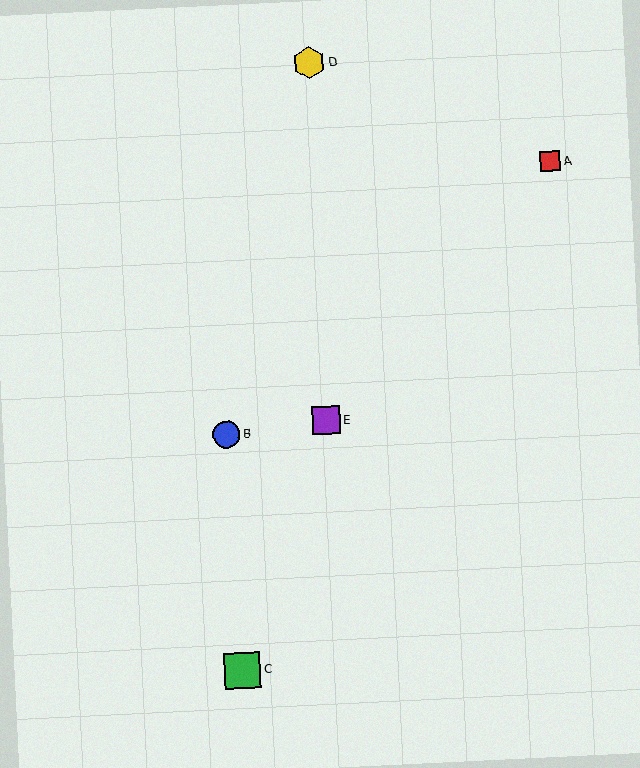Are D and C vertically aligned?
No, D is at x≈309 and C is at x≈242.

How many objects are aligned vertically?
2 objects (D, E) are aligned vertically.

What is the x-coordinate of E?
Object E is at x≈326.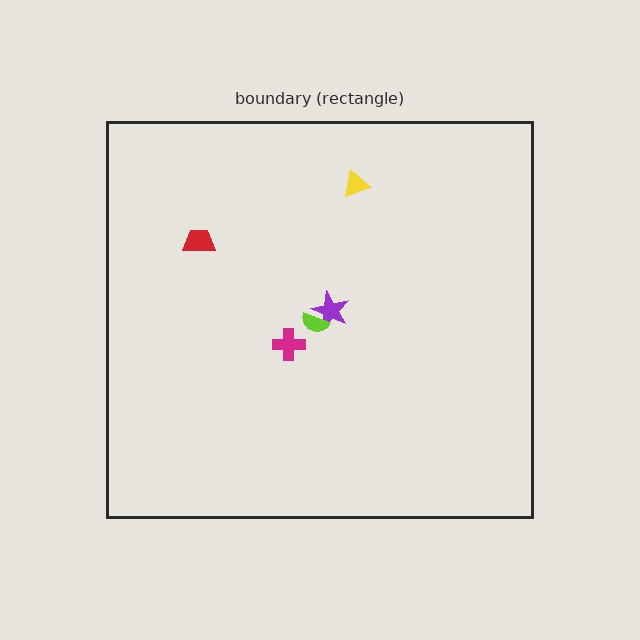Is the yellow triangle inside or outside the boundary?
Inside.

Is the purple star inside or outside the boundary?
Inside.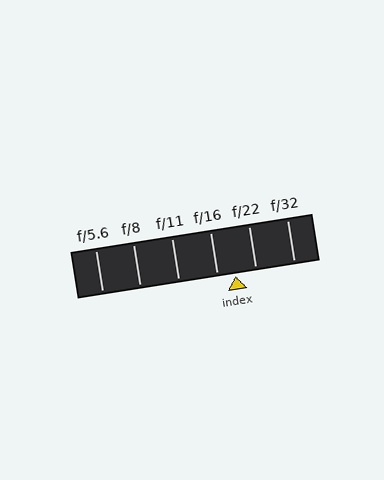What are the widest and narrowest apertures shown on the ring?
The widest aperture shown is f/5.6 and the narrowest is f/32.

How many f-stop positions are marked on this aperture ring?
There are 6 f-stop positions marked.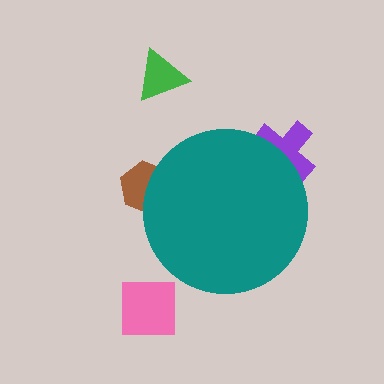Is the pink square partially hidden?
No, the pink square is fully visible.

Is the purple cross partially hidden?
Yes, the purple cross is partially hidden behind the teal circle.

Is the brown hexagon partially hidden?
Yes, the brown hexagon is partially hidden behind the teal circle.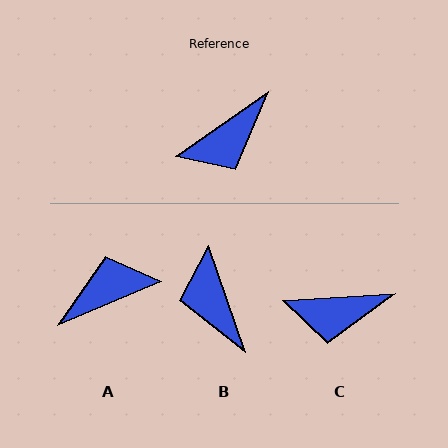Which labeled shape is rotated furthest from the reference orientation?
A, about 168 degrees away.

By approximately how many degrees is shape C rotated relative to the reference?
Approximately 31 degrees clockwise.